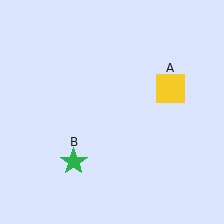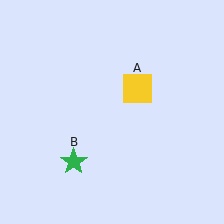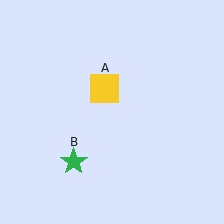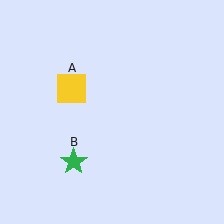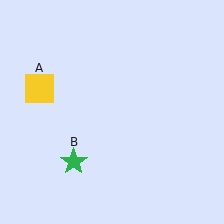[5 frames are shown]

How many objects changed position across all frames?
1 object changed position: yellow square (object A).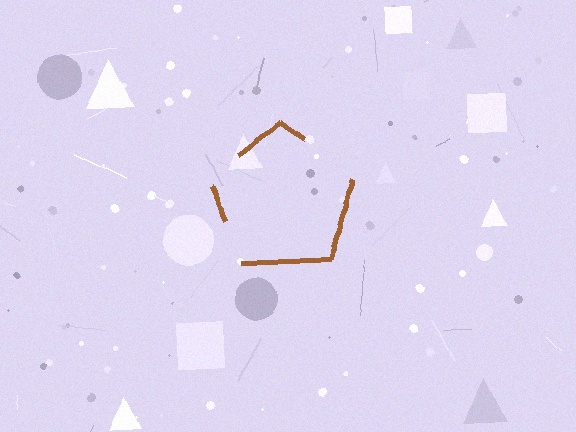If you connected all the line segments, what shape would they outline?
They would outline a pentagon.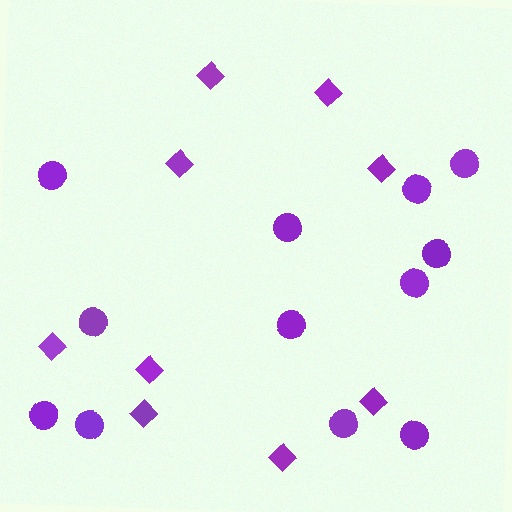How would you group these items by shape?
There are 2 groups: one group of circles (12) and one group of diamonds (9).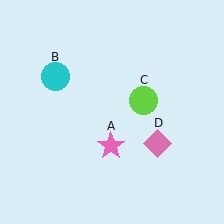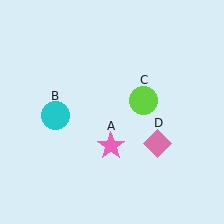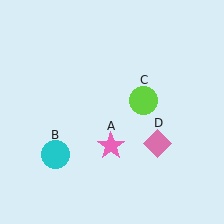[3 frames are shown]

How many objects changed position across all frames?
1 object changed position: cyan circle (object B).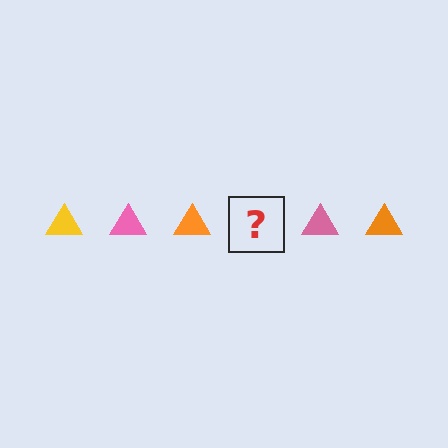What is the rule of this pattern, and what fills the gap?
The rule is that the pattern cycles through yellow, pink, orange triangles. The gap should be filled with a yellow triangle.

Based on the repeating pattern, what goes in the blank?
The blank should be a yellow triangle.